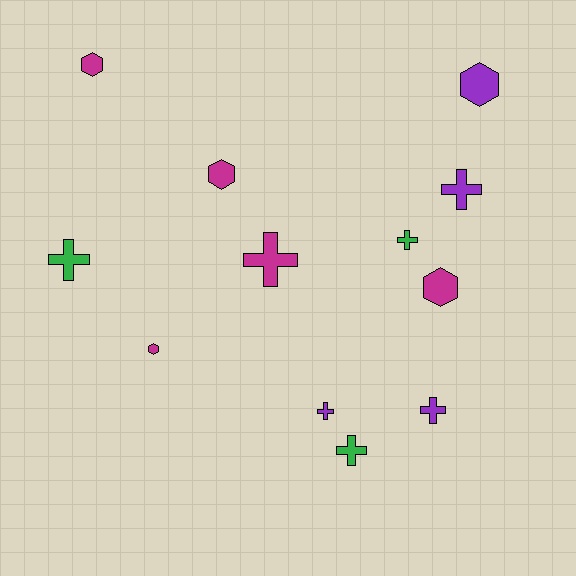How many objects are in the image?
There are 12 objects.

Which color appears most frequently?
Magenta, with 5 objects.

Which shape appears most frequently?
Cross, with 7 objects.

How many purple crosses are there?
There are 3 purple crosses.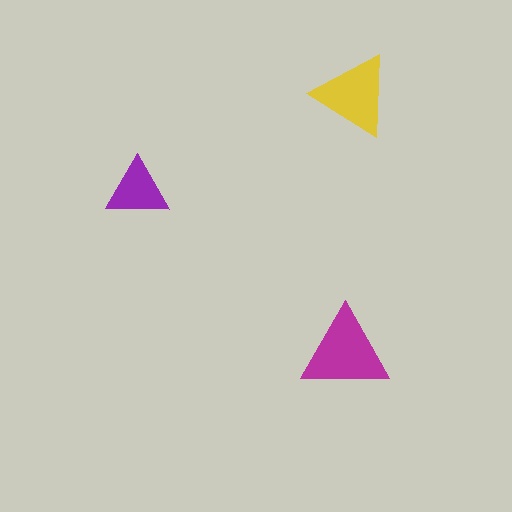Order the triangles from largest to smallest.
the magenta one, the yellow one, the purple one.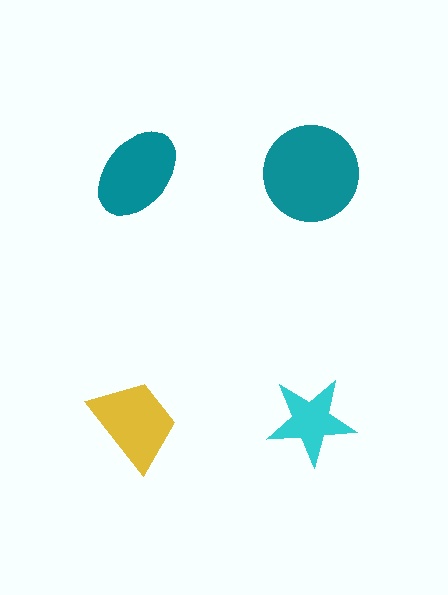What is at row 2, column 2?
A cyan star.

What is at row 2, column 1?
A yellow trapezoid.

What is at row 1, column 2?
A teal circle.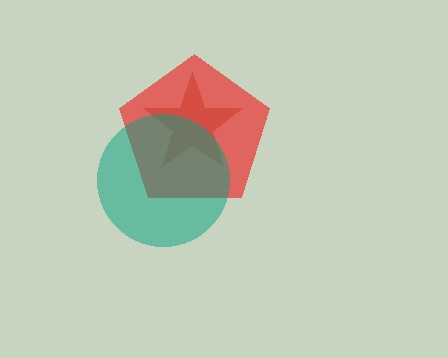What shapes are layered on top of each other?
The layered shapes are: a brown star, a red pentagon, a teal circle.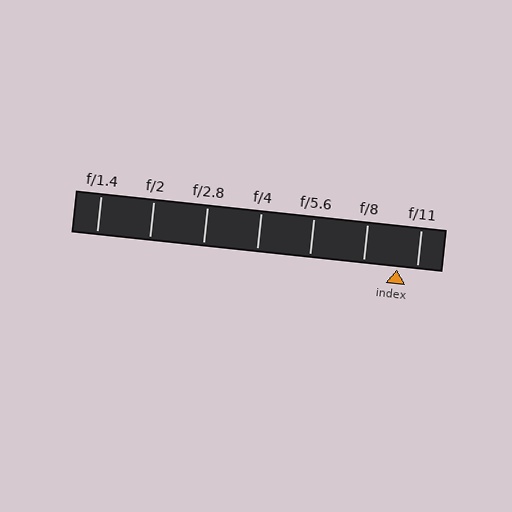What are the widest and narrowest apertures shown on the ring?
The widest aperture shown is f/1.4 and the narrowest is f/11.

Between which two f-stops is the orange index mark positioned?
The index mark is between f/8 and f/11.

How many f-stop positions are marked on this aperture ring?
There are 7 f-stop positions marked.